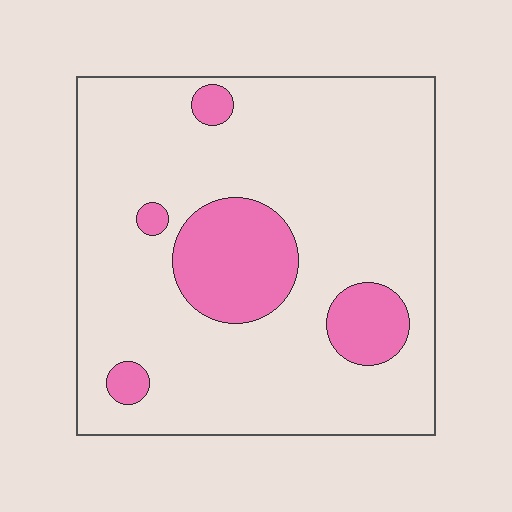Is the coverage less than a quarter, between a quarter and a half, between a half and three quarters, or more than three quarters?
Less than a quarter.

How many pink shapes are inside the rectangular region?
5.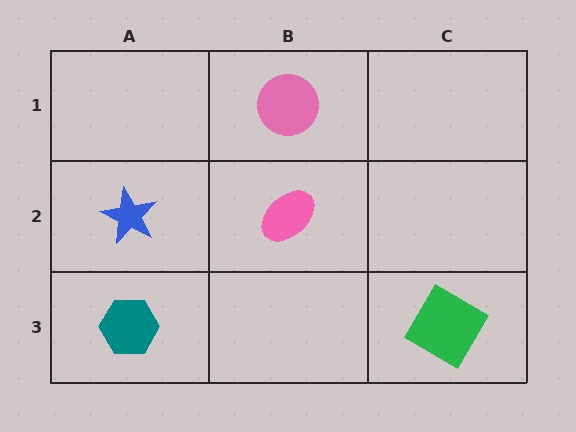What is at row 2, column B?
A pink ellipse.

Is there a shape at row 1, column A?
No, that cell is empty.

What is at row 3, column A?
A teal hexagon.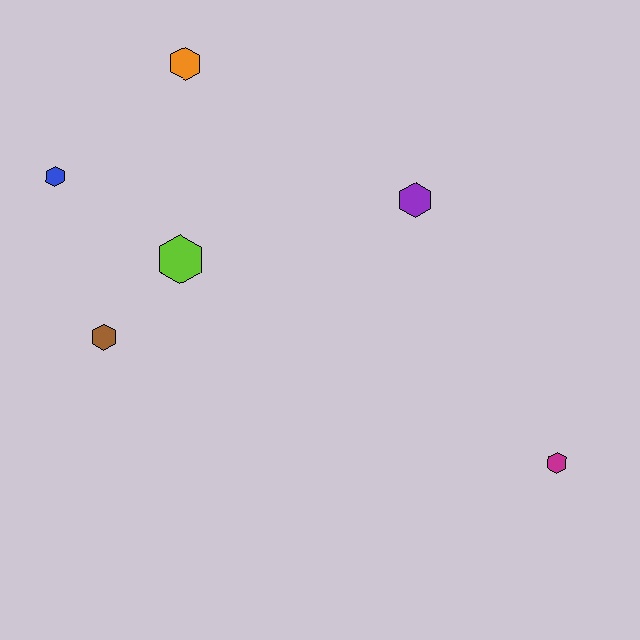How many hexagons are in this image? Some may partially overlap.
There are 6 hexagons.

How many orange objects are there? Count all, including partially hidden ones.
There is 1 orange object.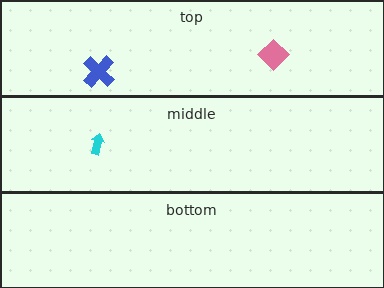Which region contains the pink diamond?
The top region.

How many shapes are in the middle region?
1.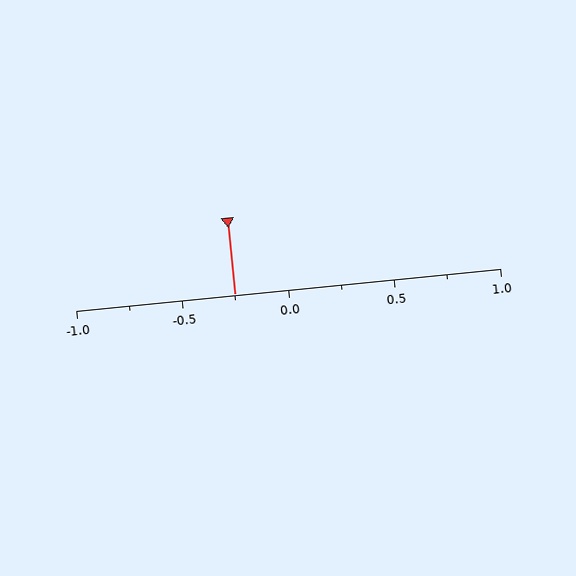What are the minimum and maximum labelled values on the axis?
The axis runs from -1.0 to 1.0.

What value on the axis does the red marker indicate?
The marker indicates approximately -0.25.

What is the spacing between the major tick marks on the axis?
The major ticks are spaced 0.5 apart.